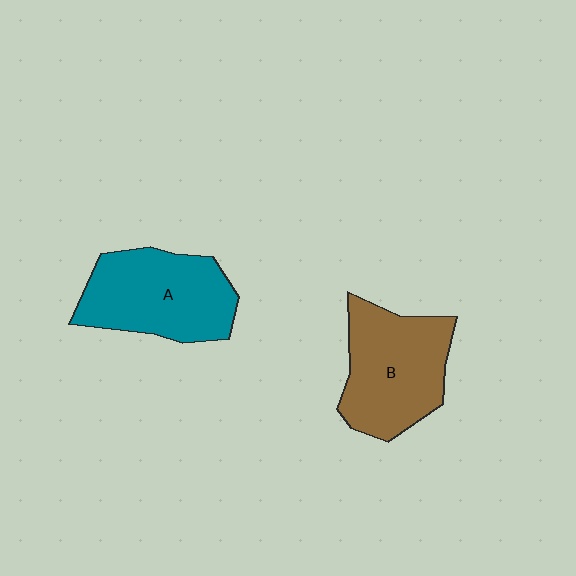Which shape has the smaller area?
Shape B (brown).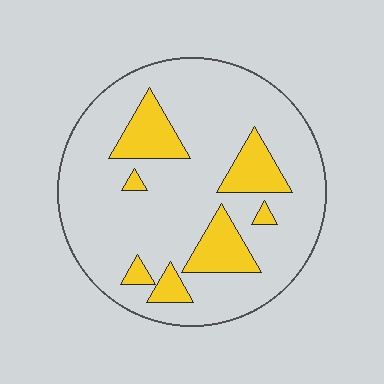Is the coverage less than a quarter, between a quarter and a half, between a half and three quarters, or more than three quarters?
Less than a quarter.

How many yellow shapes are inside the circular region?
7.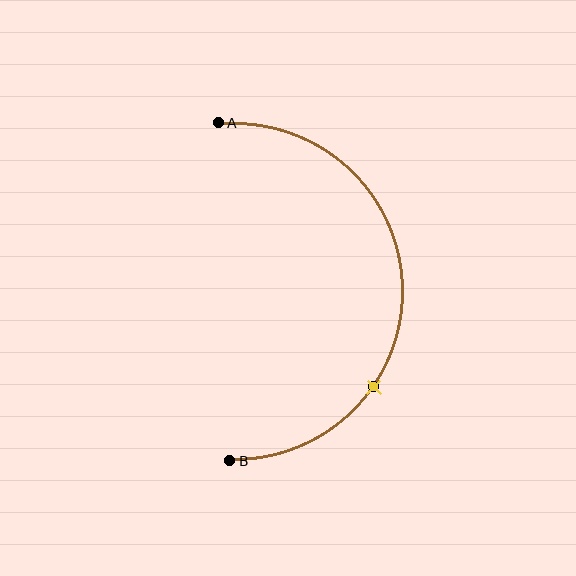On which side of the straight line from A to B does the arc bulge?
The arc bulges to the right of the straight line connecting A and B.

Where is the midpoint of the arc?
The arc midpoint is the point on the curve farthest from the straight line joining A and B. It sits to the right of that line.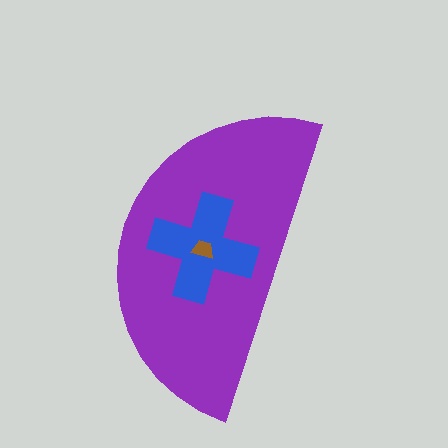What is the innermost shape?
The brown trapezoid.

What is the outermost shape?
The purple semicircle.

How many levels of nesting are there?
3.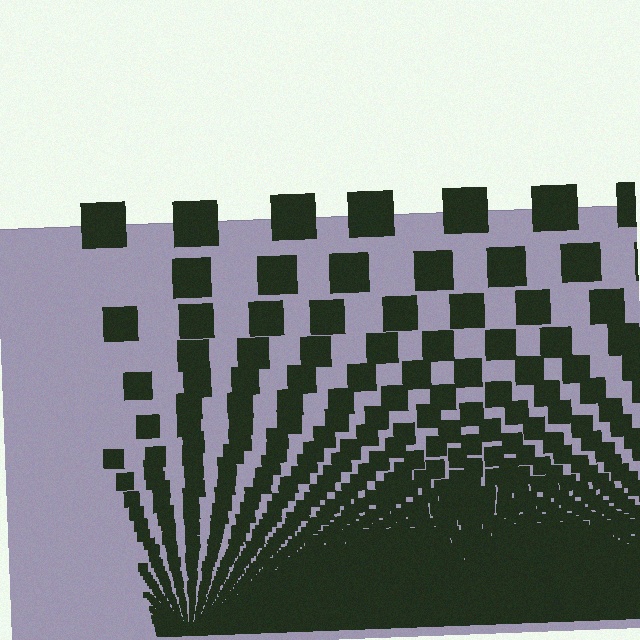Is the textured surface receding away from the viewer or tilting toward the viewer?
The surface appears to tilt toward the viewer. Texture elements get larger and sparser toward the top.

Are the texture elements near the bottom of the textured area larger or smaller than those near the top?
Smaller. The gradient is inverted — elements near the bottom are smaller and denser.